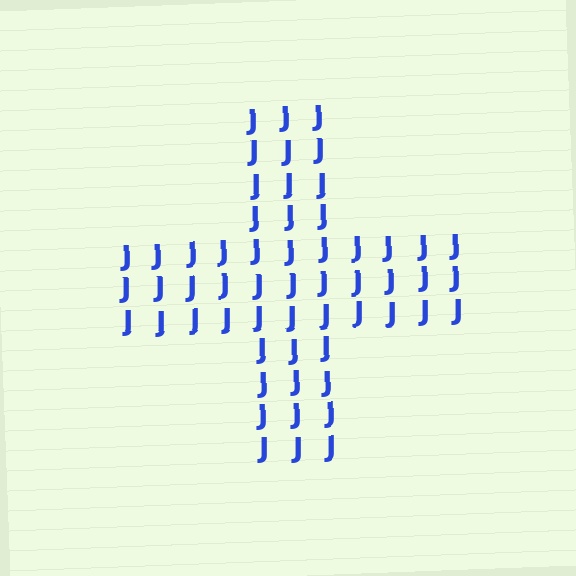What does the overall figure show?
The overall figure shows a cross.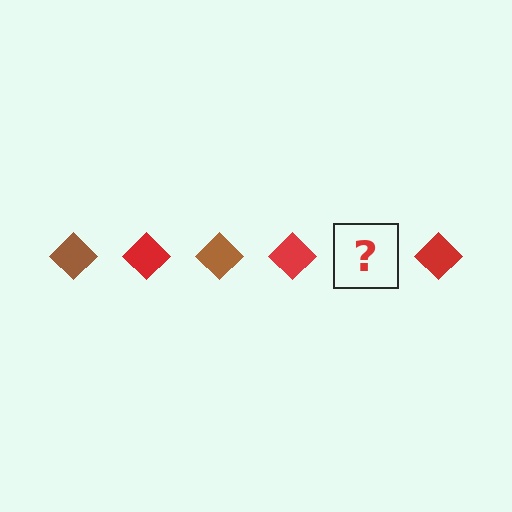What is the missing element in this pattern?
The missing element is a brown diamond.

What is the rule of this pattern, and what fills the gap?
The rule is that the pattern cycles through brown, red diamonds. The gap should be filled with a brown diamond.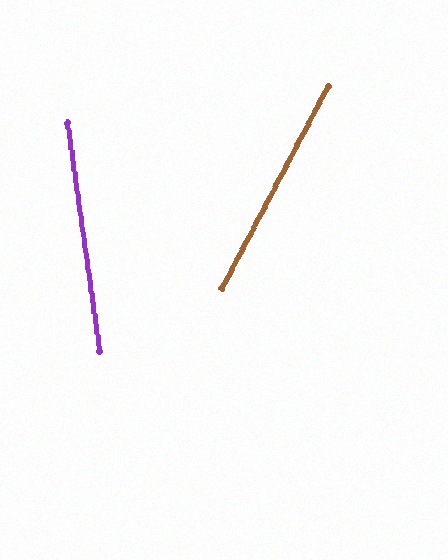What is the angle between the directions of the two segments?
Approximately 36 degrees.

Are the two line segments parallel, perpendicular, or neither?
Neither parallel nor perpendicular — they differ by about 36°.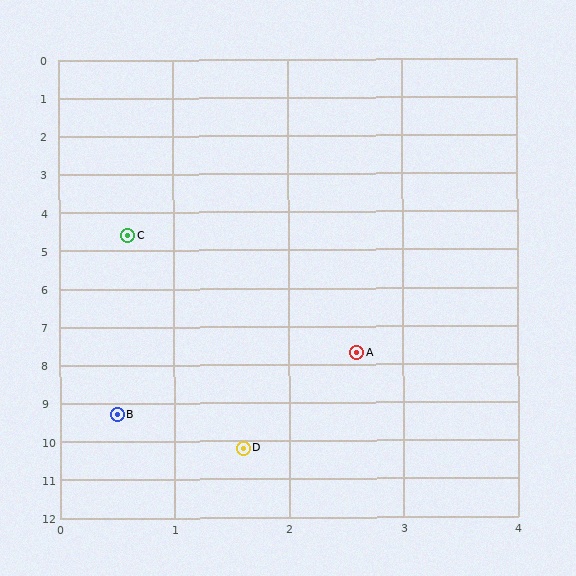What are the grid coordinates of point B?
Point B is at approximately (0.5, 9.3).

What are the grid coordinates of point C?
Point C is at approximately (0.6, 4.6).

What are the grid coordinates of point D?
Point D is at approximately (1.6, 10.2).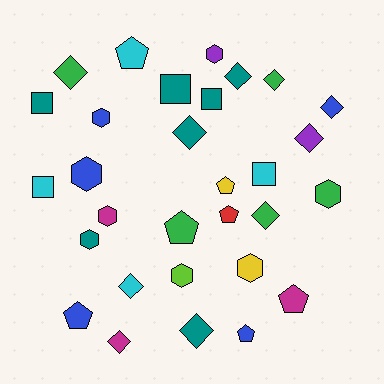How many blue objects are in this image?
There are 5 blue objects.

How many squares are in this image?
There are 5 squares.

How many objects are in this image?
There are 30 objects.